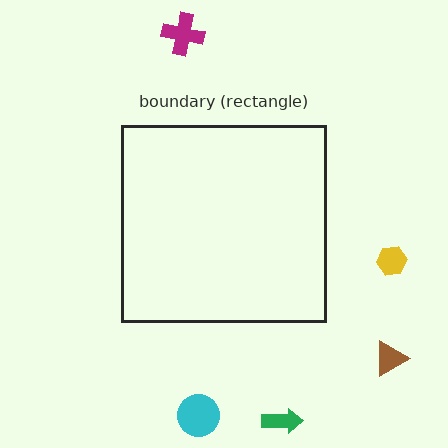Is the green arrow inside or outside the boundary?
Outside.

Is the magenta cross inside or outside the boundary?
Outside.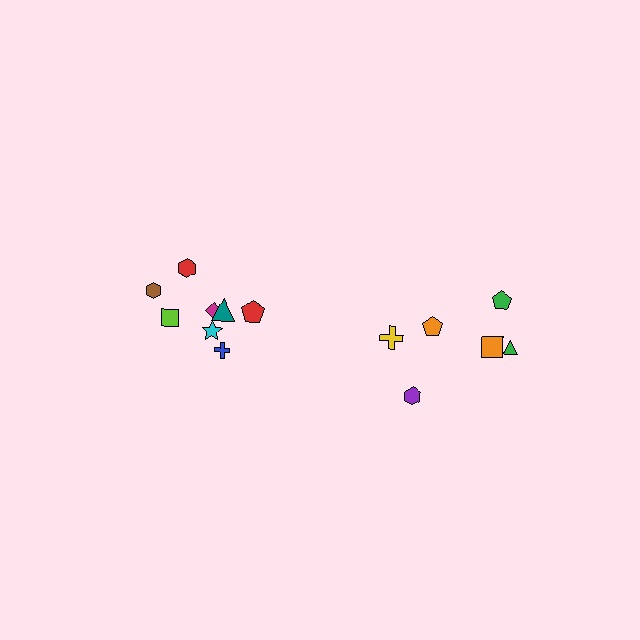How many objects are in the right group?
There are 6 objects.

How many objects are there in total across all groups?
There are 14 objects.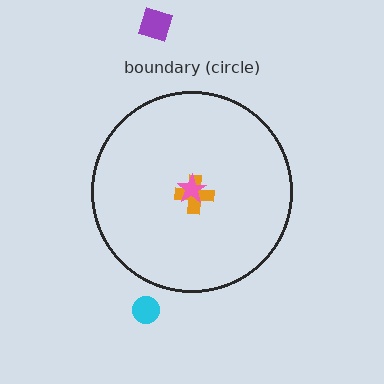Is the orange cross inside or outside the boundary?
Inside.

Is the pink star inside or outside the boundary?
Inside.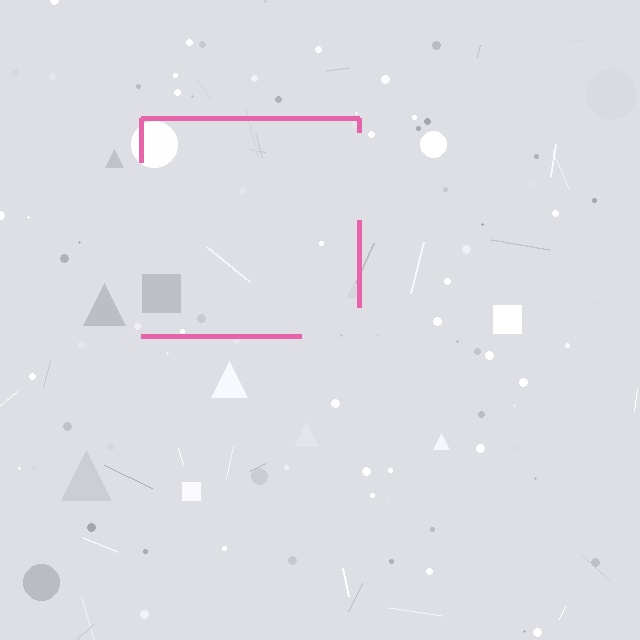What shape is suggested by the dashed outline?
The dashed outline suggests a square.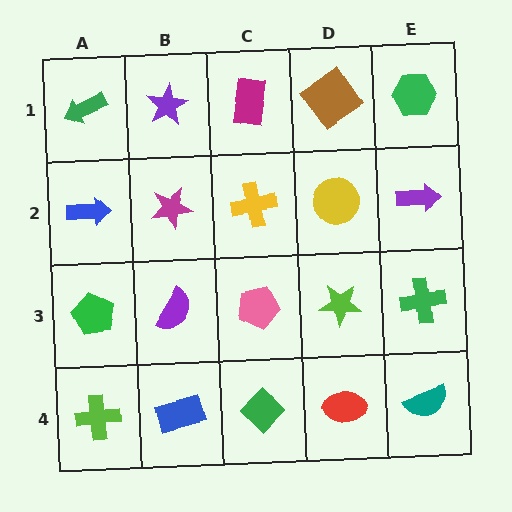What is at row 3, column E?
A green cross.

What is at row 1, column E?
A green hexagon.